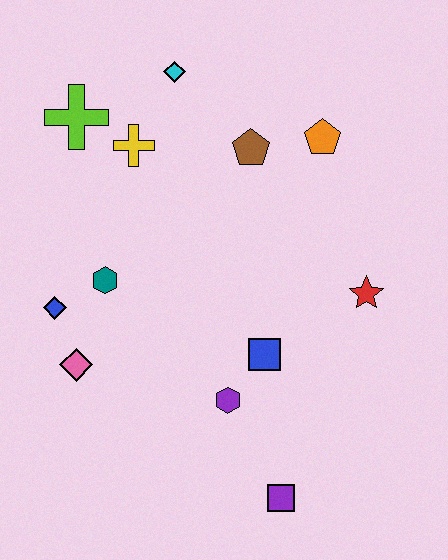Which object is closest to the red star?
The blue square is closest to the red star.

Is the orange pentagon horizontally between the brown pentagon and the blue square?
No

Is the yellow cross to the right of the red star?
No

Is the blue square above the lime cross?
No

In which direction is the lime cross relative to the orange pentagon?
The lime cross is to the left of the orange pentagon.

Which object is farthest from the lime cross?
The purple square is farthest from the lime cross.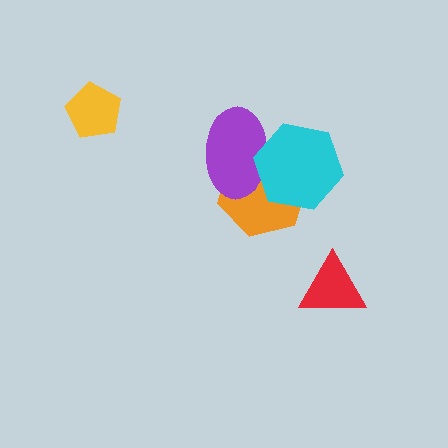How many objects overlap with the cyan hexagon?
2 objects overlap with the cyan hexagon.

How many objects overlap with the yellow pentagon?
0 objects overlap with the yellow pentagon.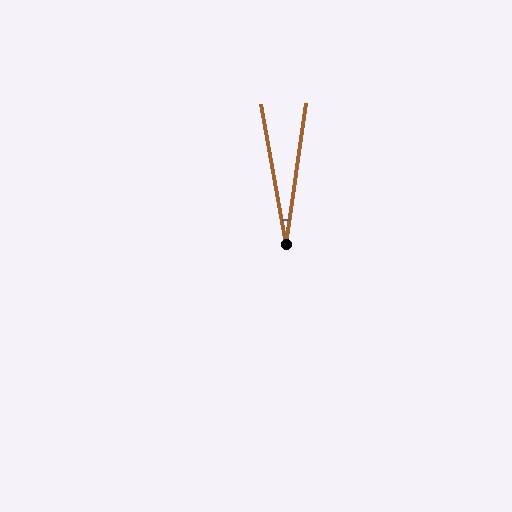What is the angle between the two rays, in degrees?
Approximately 18 degrees.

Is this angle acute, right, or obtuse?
It is acute.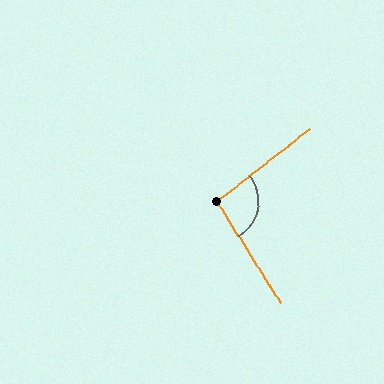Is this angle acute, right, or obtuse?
It is obtuse.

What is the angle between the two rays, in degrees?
Approximately 96 degrees.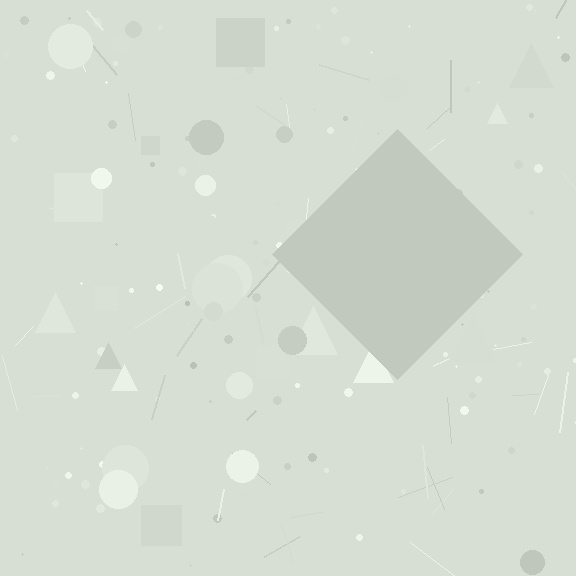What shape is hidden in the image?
A diamond is hidden in the image.